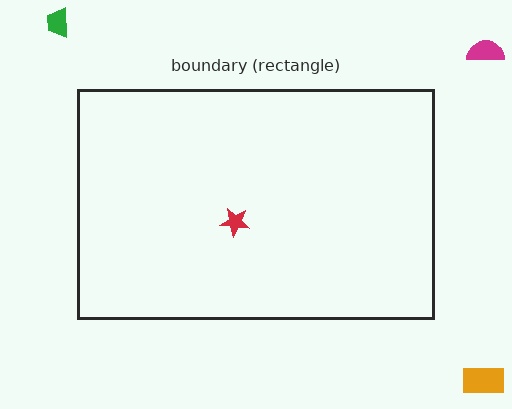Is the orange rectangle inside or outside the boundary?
Outside.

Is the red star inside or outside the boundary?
Inside.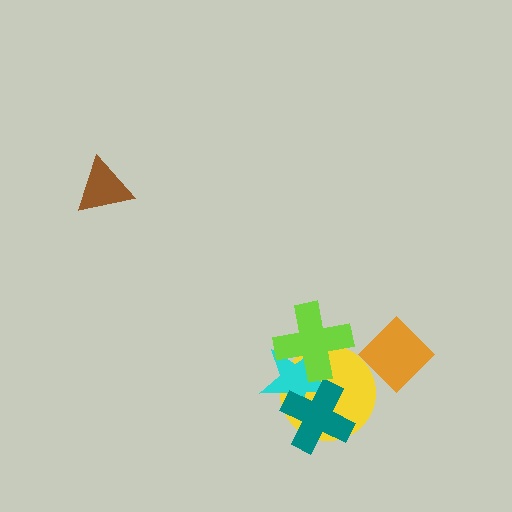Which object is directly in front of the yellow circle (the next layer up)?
The cyan star is directly in front of the yellow circle.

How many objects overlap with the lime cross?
2 objects overlap with the lime cross.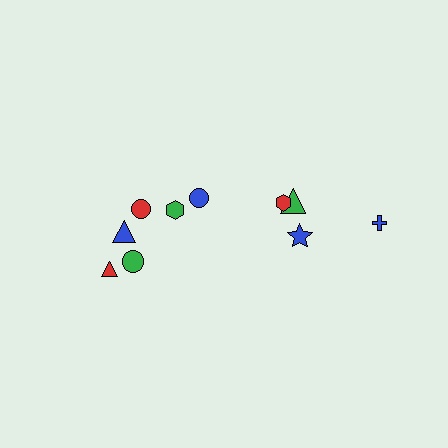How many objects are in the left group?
There are 6 objects.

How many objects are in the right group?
There are 4 objects.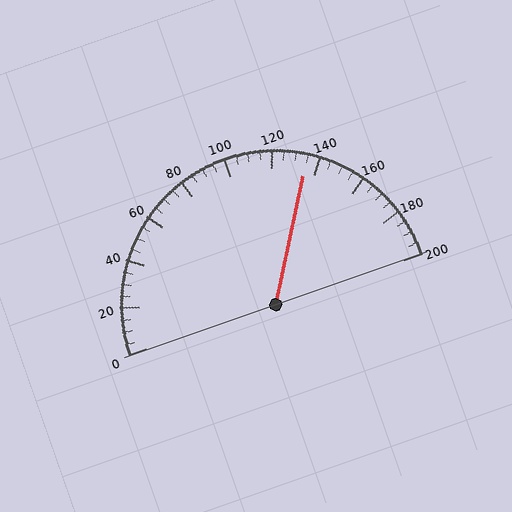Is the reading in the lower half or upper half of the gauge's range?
The reading is in the upper half of the range (0 to 200).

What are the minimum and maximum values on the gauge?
The gauge ranges from 0 to 200.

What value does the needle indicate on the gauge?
The needle indicates approximately 135.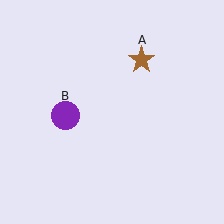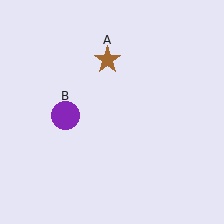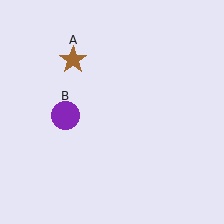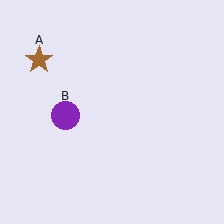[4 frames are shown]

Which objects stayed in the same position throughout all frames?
Purple circle (object B) remained stationary.